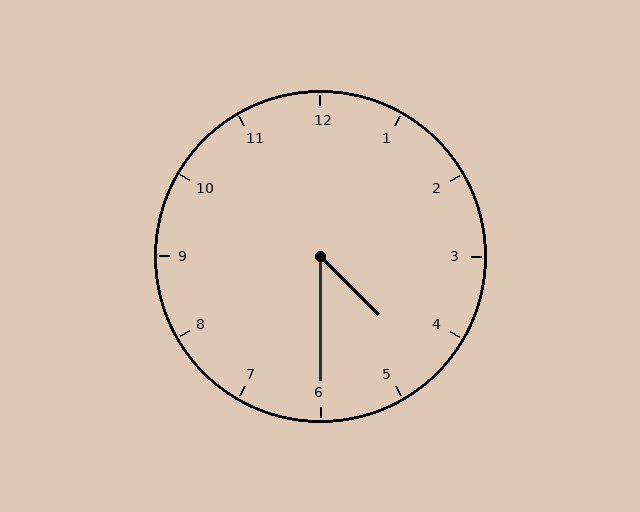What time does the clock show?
4:30.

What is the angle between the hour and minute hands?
Approximately 45 degrees.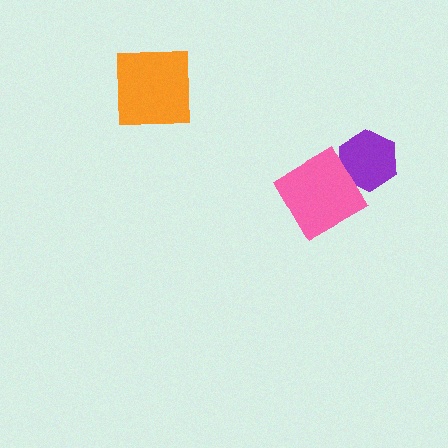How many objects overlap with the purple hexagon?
1 object overlaps with the purple hexagon.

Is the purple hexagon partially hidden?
Yes, it is partially covered by another shape.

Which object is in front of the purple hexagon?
The pink diamond is in front of the purple hexagon.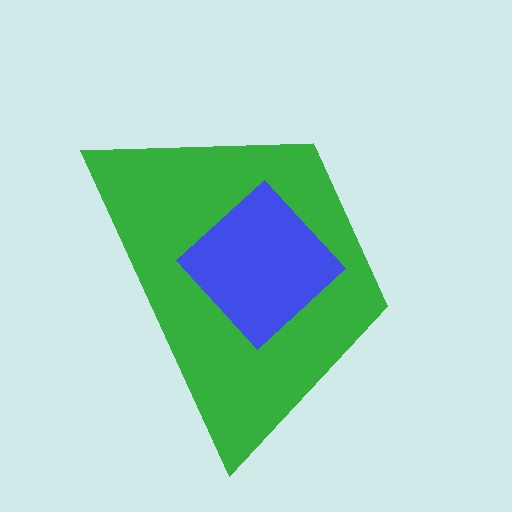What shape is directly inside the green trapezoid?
The blue diamond.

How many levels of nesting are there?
2.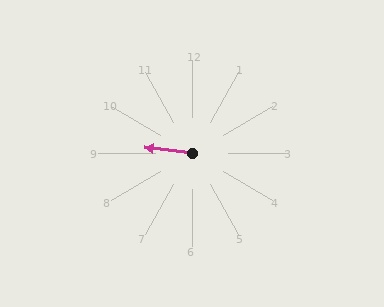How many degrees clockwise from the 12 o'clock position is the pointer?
Approximately 277 degrees.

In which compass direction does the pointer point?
West.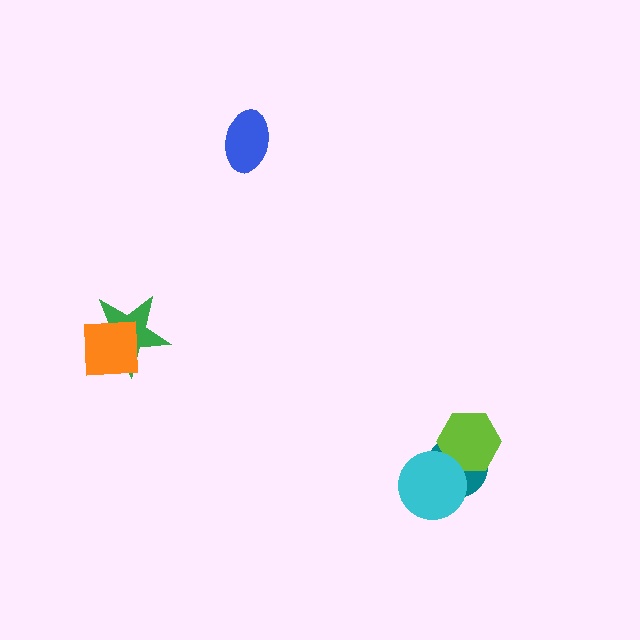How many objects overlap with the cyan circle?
2 objects overlap with the cyan circle.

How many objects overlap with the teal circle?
2 objects overlap with the teal circle.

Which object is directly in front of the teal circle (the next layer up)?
The lime hexagon is directly in front of the teal circle.